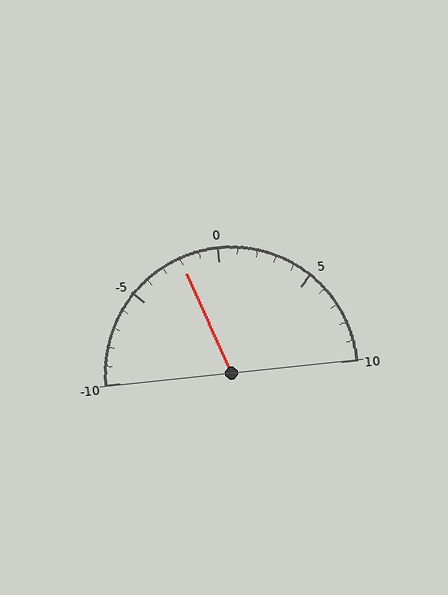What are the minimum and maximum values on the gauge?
The gauge ranges from -10 to 10.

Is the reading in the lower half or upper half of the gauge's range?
The reading is in the lower half of the range (-10 to 10).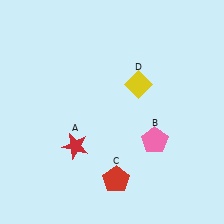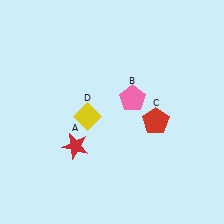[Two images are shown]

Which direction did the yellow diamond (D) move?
The yellow diamond (D) moved left.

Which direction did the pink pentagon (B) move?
The pink pentagon (B) moved up.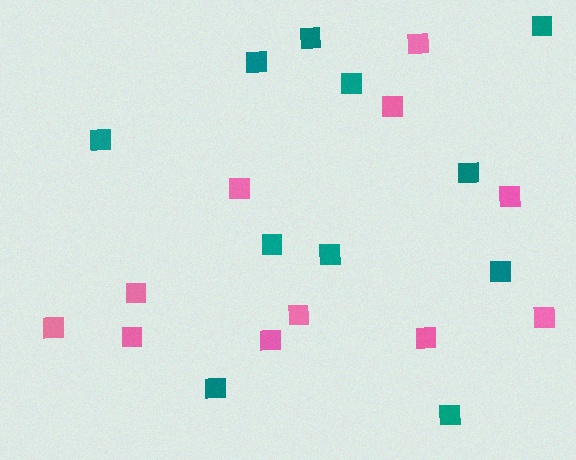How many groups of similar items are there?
There are 2 groups: one group of teal squares (11) and one group of pink squares (11).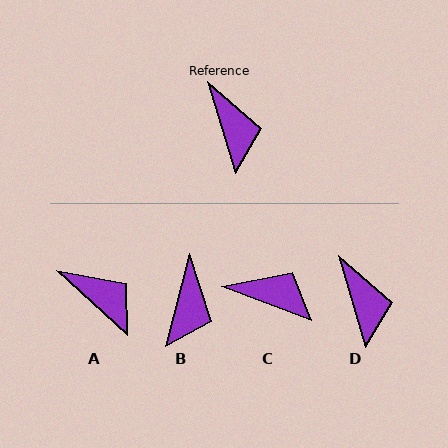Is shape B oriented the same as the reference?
No, it is off by about 31 degrees.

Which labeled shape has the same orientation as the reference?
D.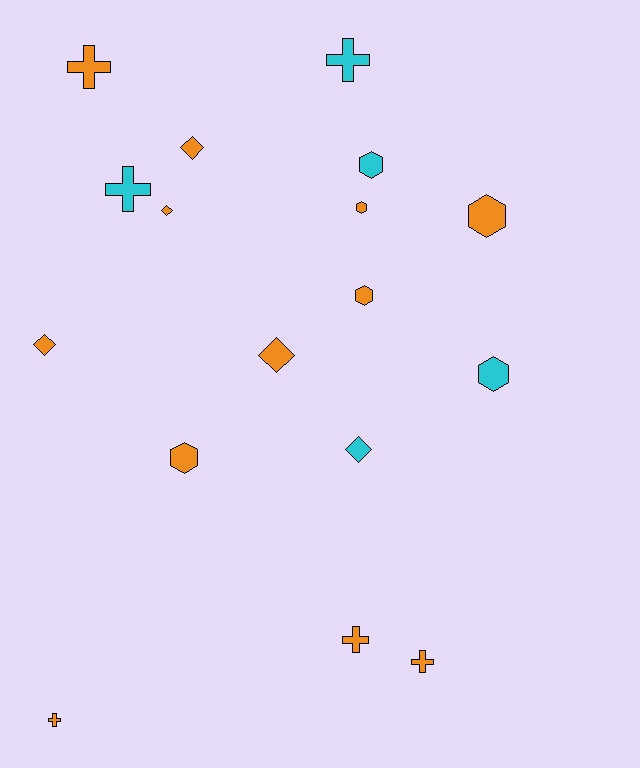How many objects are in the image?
There are 17 objects.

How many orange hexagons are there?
There are 4 orange hexagons.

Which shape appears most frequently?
Cross, with 6 objects.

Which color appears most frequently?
Orange, with 12 objects.